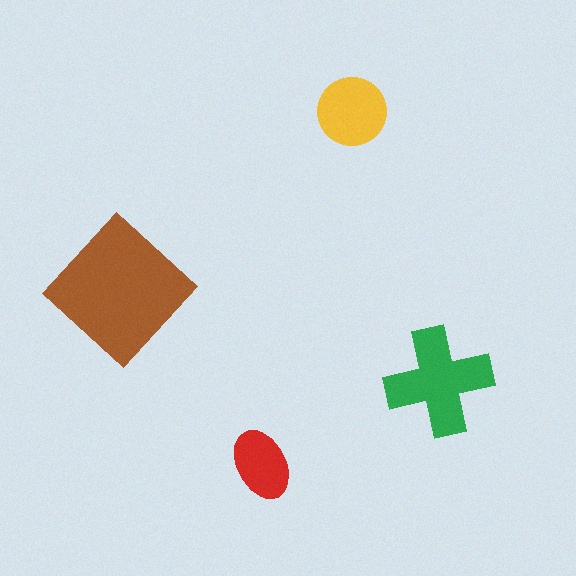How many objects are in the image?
There are 4 objects in the image.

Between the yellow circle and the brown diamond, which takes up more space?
The brown diamond.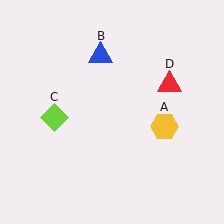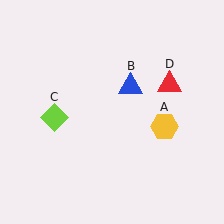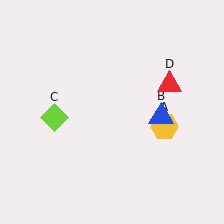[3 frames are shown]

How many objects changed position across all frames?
1 object changed position: blue triangle (object B).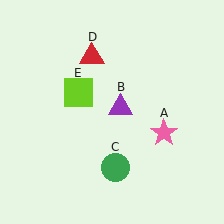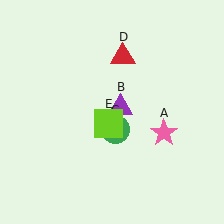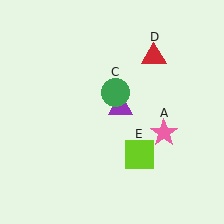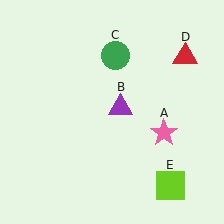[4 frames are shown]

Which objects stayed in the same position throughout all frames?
Pink star (object A) and purple triangle (object B) remained stationary.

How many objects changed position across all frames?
3 objects changed position: green circle (object C), red triangle (object D), lime square (object E).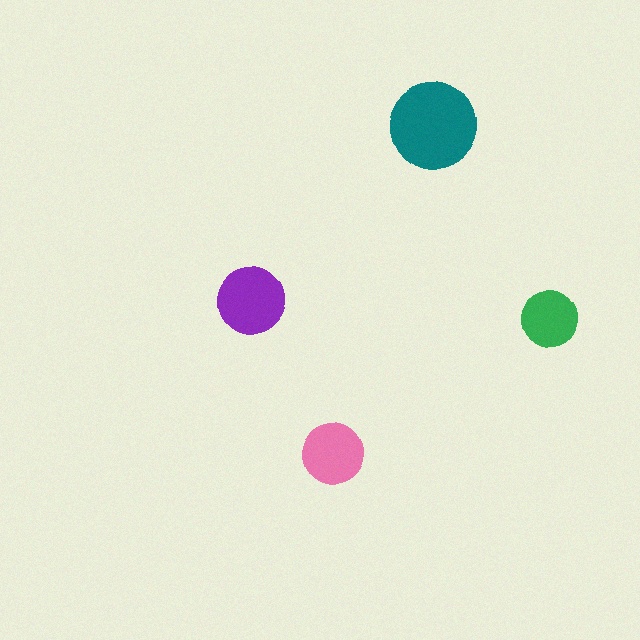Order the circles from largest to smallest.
the teal one, the purple one, the pink one, the green one.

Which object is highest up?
The teal circle is topmost.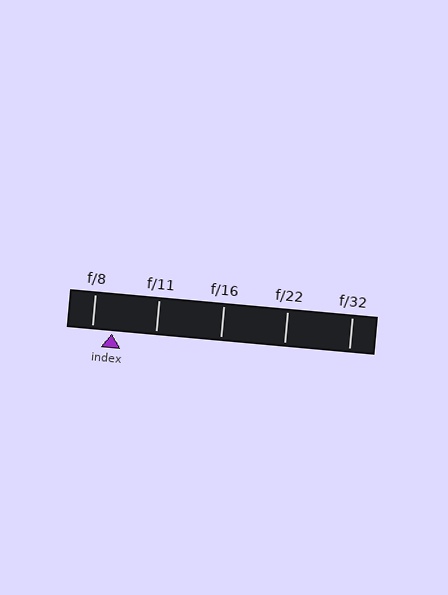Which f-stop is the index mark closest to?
The index mark is closest to f/8.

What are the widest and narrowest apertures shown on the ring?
The widest aperture shown is f/8 and the narrowest is f/32.